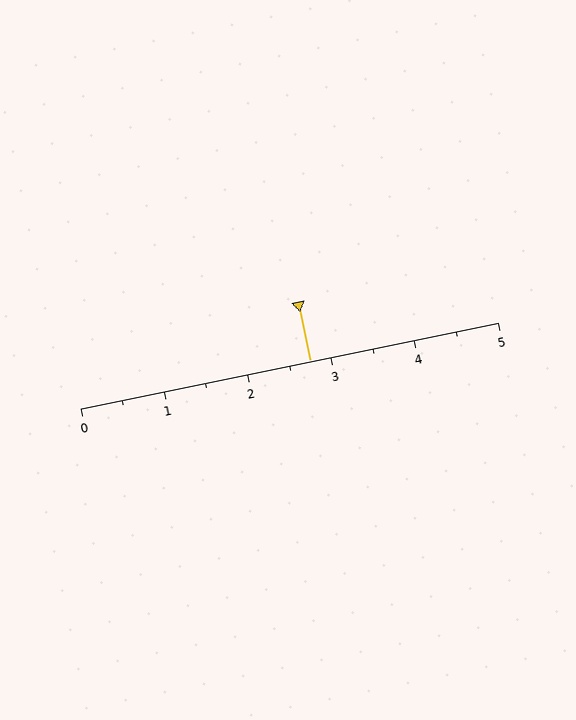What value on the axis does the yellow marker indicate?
The marker indicates approximately 2.8.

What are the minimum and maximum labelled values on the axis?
The axis runs from 0 to 5.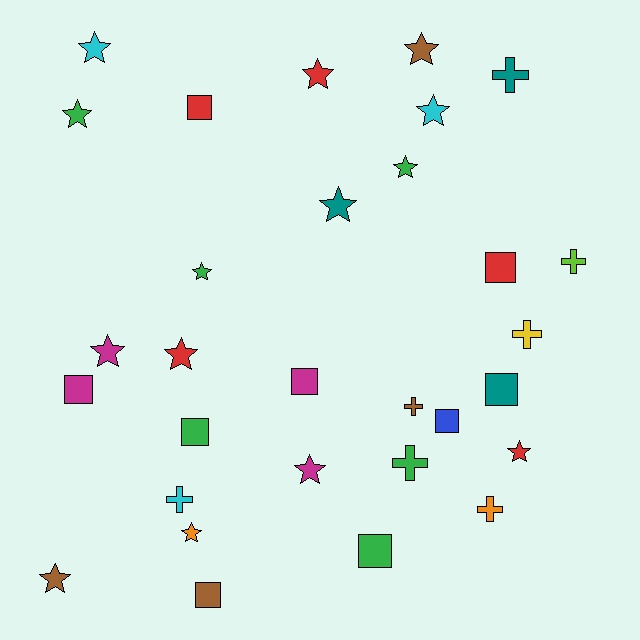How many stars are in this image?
There are 14 stars.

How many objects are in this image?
There are 30 objects.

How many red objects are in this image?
There are 5 red objects.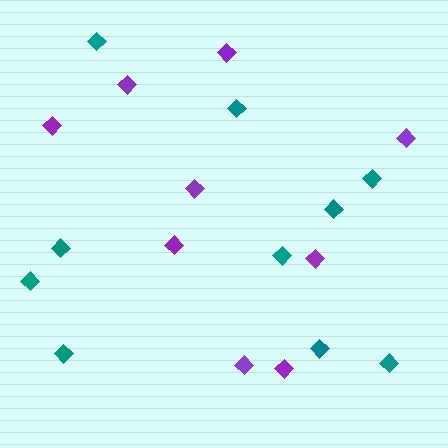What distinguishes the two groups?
There are 2 groups: one group of teal diamonds (10) and one group of purple diamonds (9).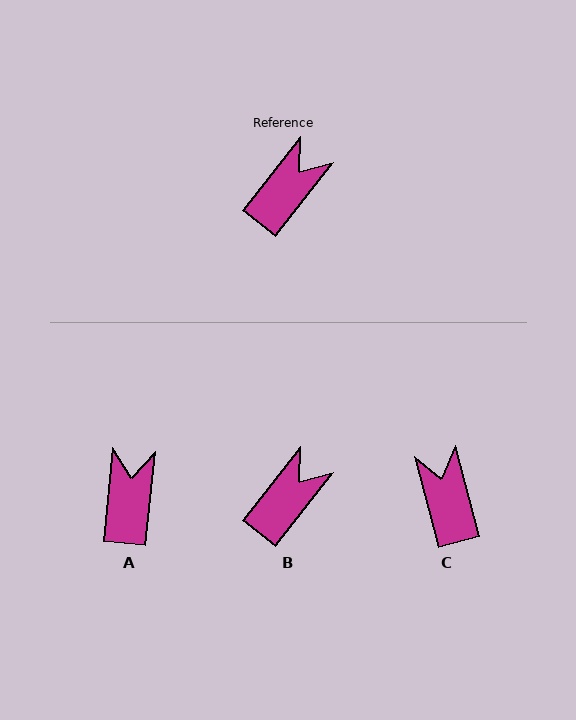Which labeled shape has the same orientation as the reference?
B.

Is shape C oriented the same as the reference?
No, it is off by about 53 degrees.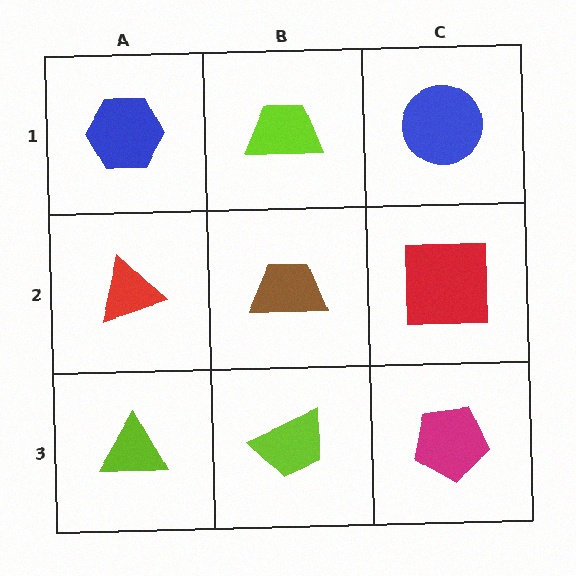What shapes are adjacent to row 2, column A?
A blue hexagon (row 1, column A), a lime triangle (row 3, column A), a brown trapezoid (row 2, column B).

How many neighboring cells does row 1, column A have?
2.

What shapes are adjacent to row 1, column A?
A red triangle (row 2, column A), a lime trapezoid (row 1, column B).